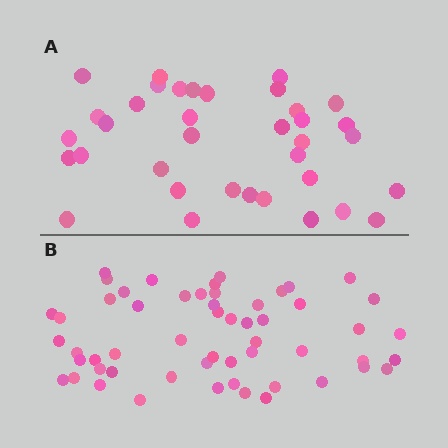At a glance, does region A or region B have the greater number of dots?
Region B (the bottom region) has more dots.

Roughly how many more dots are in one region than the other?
Region B has approximately 20 more dots than region A.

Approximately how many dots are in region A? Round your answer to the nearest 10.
About 40 dots. (The exact count is 36, which rounds to 40.)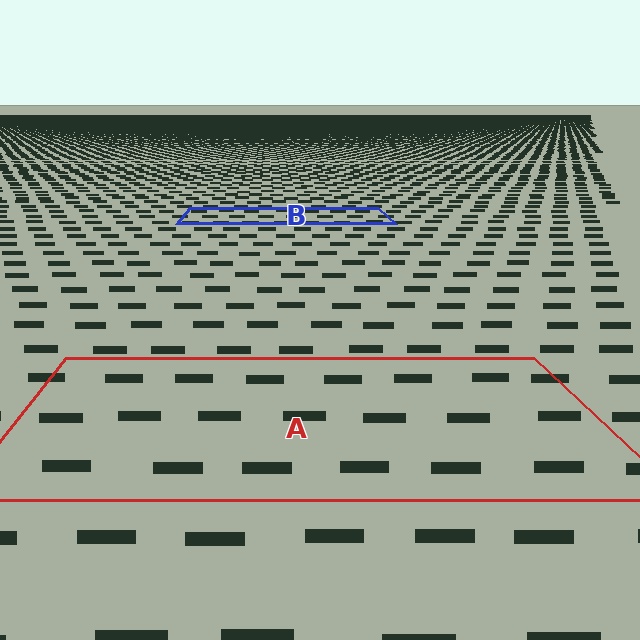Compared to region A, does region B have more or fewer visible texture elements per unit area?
Region B has more texture elements per unit area — they are packed more densely because it is farther away.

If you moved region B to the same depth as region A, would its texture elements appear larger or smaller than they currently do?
They would appear larger. At a closer depth, the same texture elements are projected at a bigger on-screen size.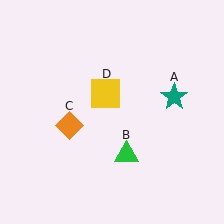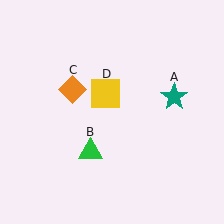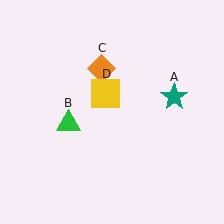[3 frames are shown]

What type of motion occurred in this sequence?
The green triangle (object B), orange diamond (object C) rotated clockwise around the center of the scene.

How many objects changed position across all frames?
2 objects changed position: green triangle (object B), orange diamond (object C).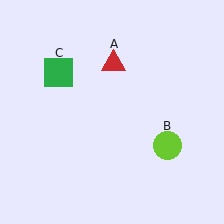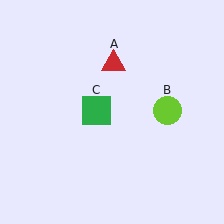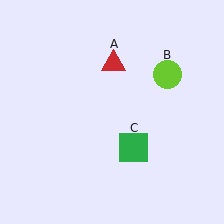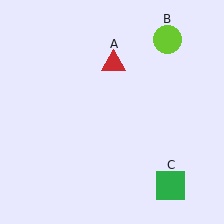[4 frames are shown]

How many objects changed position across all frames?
2 objects changed position: lime circle (object B), green square (object C).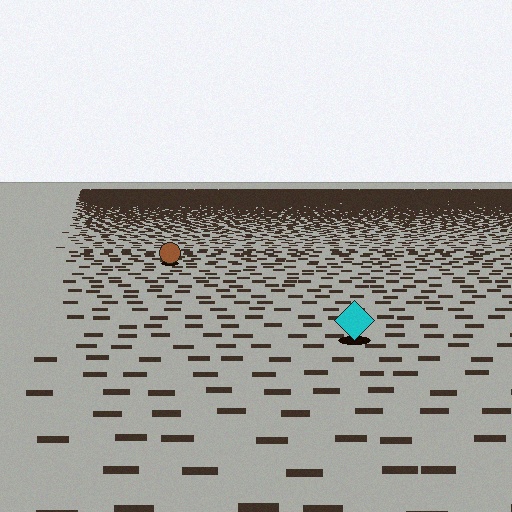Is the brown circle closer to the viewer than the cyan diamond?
No. The cyan diamond is closer — you can tell from the texture gradient: the ground texture is coarser near it.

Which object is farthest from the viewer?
The brown circle is farthest from the viewer. It appears smaller and the ground texture around it is denser.